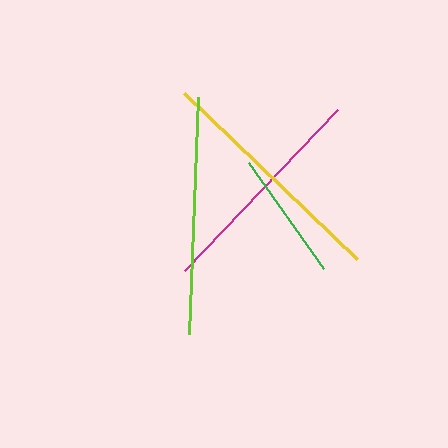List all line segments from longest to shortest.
From longest to shortest: yellow, lime, magenta, green.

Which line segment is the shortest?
The green line is the shortest at approximately 129 pixels.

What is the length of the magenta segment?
The magenta segment is approximately 222 pixels long.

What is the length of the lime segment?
The lime segment is approximately 237 pixels long.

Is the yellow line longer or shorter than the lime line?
The yellow line is longer than the lime line.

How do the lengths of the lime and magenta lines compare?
The lime and magenta lines are approximately the same length.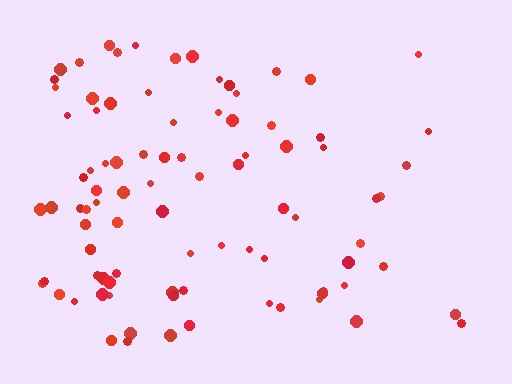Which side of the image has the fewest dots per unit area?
The right.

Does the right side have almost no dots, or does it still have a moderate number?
Still a moderate number, just noticeably fewer than the left.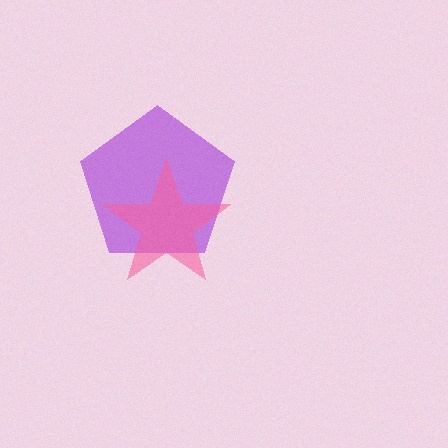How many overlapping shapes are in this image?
There are 2 overlapping shapes in the image.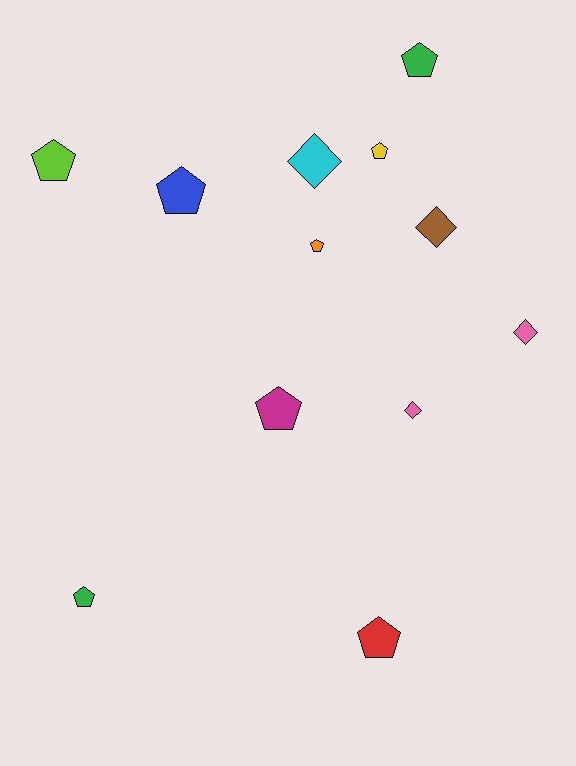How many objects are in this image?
There are 12 objects.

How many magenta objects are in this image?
There is 1 magenta object.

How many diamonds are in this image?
There are 4 diamonds.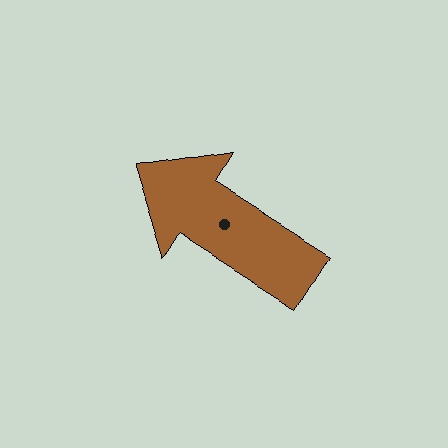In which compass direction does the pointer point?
Northwest.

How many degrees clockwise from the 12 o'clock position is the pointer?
Approximately 302 degrees.